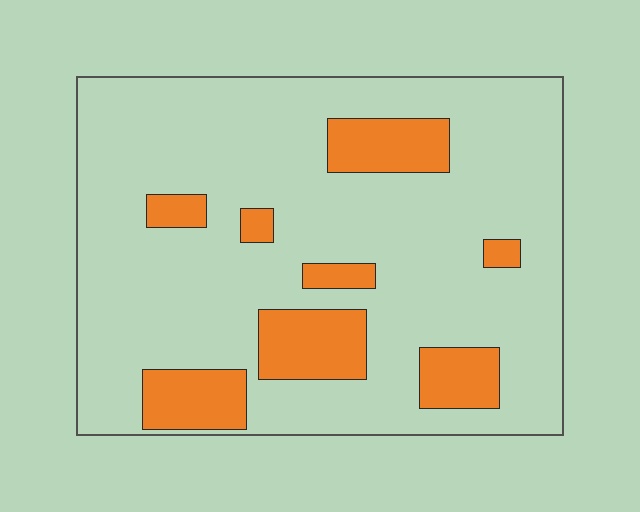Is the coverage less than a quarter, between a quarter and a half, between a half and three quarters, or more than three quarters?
Less than a quarter.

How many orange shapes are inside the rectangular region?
8.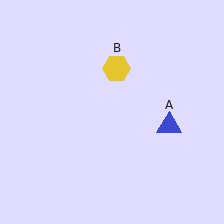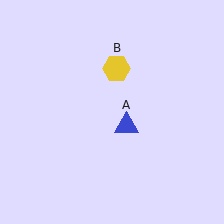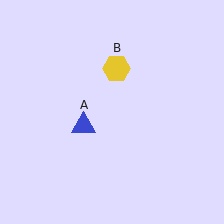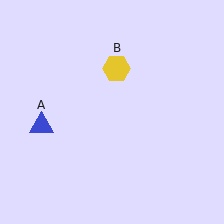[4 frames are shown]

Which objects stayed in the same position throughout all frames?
Yellow hexagon (object B) remained stationary.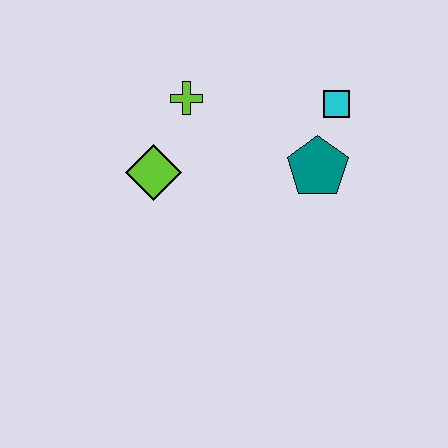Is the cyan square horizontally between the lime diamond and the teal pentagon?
No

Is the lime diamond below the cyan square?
Yes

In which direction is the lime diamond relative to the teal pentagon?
The lime diamond is to the left of the teal pentagon.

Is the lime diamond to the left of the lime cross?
Yes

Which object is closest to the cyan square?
The teal pentagon is closest to the cyan square.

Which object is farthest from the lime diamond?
The cyan square is farthest from the lime diamond.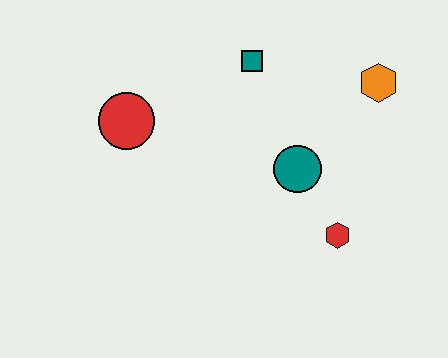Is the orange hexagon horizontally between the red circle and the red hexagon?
No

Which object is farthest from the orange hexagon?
The red circle is farthest from the orange hexagon.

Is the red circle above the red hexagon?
Yes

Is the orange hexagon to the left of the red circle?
No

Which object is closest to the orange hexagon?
The teal circle is closest to the orange hexagon.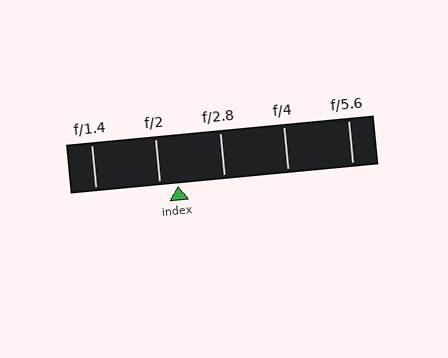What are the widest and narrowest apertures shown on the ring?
The widest aperture shown is f/1.4 and the narrowest is f/5.6.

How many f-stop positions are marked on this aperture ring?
There are 5 f-stop positions marked.